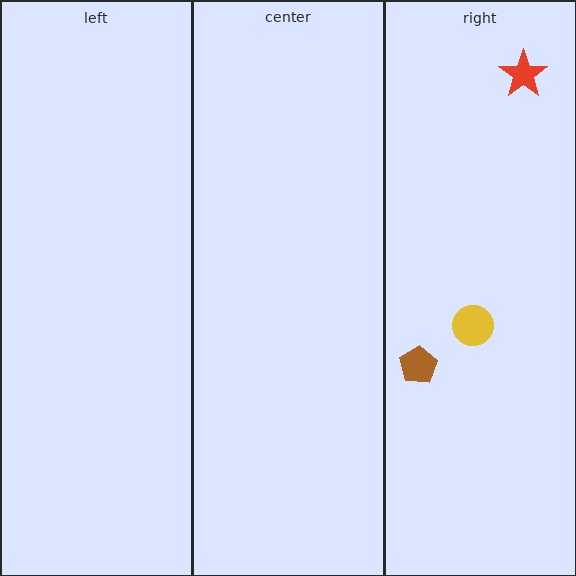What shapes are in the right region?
The red star, the yellow circle, the brown pentagon.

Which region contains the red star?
The right region.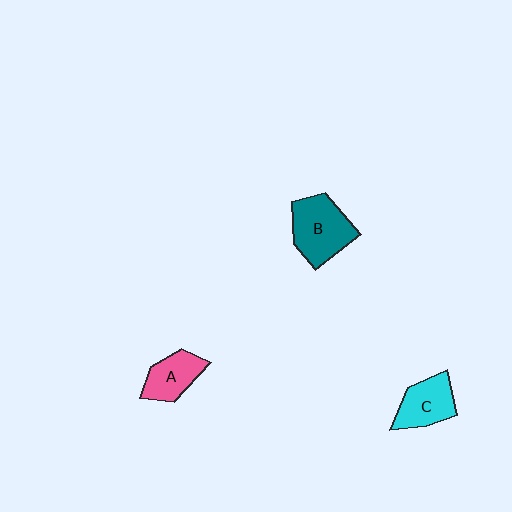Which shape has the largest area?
Shape B (teal).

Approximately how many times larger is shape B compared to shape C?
Approximately 1.3 times.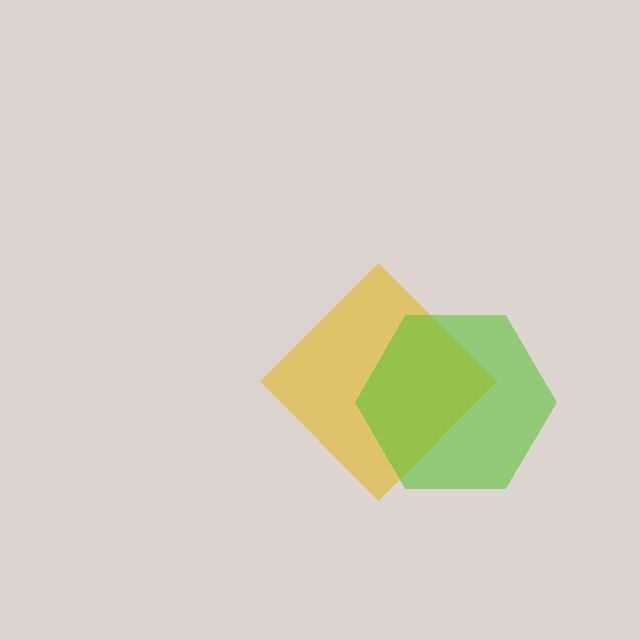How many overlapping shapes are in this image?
There are 2 overlapping shapes in the image.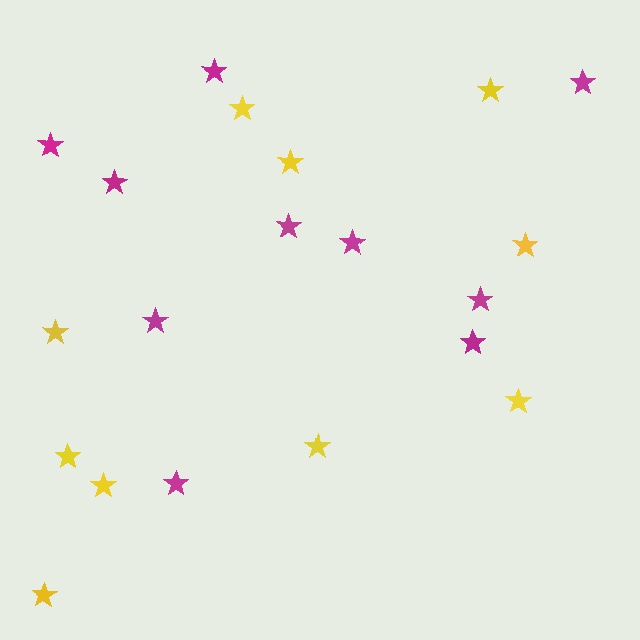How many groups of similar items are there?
There are 2 groups: one group of magenta stars (10) and one group of yellow stars (10).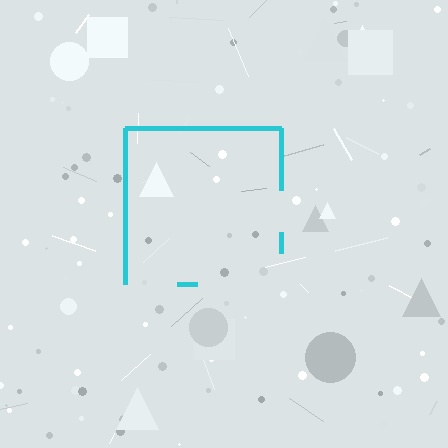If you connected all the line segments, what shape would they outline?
They would outline a square.